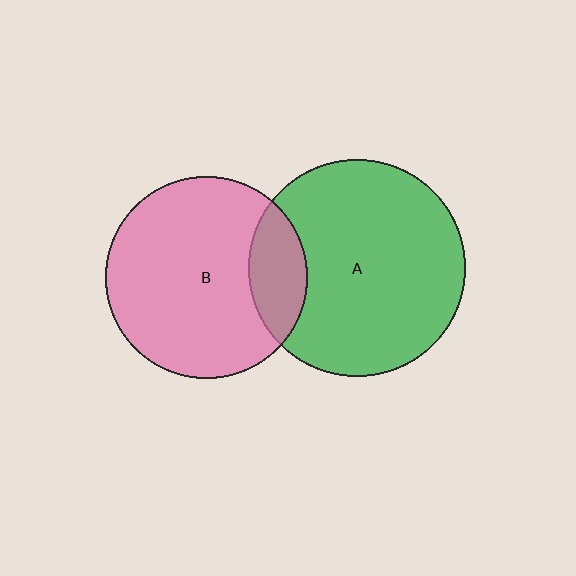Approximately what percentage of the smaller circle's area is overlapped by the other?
Approximately 20%.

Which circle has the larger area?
Circle A (green).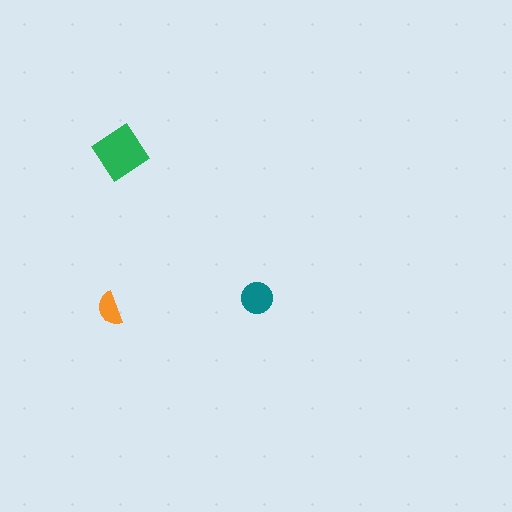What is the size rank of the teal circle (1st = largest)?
2nd.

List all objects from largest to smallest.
The green diamond, the teal circle, the orange semicircle.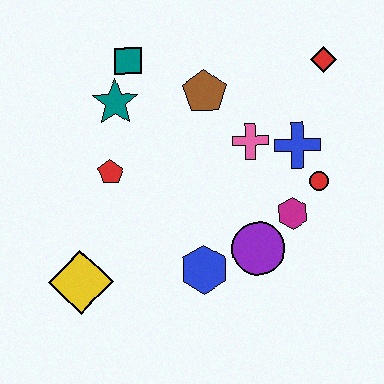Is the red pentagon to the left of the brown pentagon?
Yes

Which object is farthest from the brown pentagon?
The yellow diamond is farthest from the brown pentagon.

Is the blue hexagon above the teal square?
No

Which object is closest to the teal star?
The teal square is closest to the teal star.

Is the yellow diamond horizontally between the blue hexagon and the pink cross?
No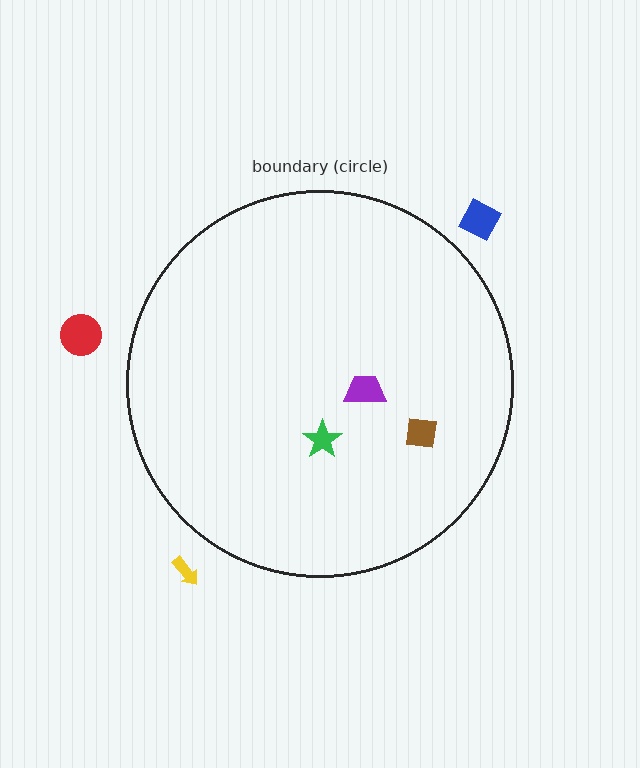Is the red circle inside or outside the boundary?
Outside.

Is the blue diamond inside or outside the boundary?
Outside.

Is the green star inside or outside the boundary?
Inside.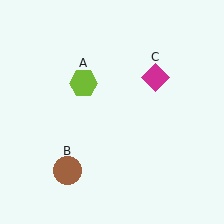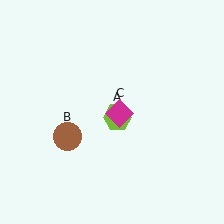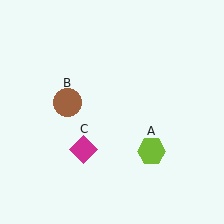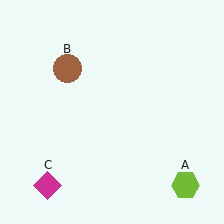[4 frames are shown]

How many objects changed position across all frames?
3 objects changed position: lime hexagon (object A), brown circle (object B), magenta diamond (object C).